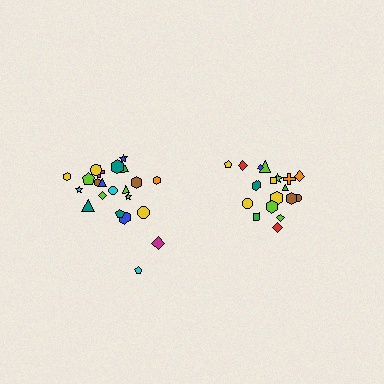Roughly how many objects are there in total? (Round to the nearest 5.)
Roughly 40 objects in total.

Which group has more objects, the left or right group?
The left group.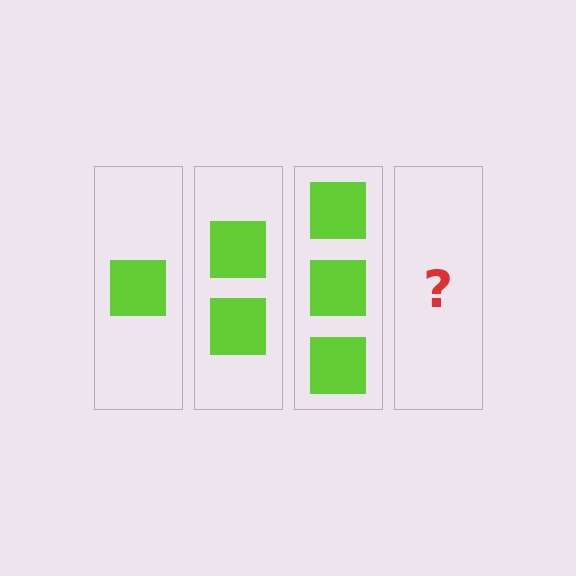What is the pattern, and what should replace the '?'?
The pattern is that each step adds one more square. The '?' should be 4 squares.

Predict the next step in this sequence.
The next step is 4 squares.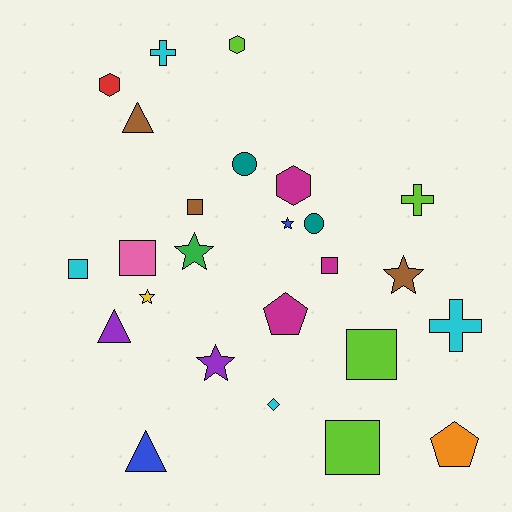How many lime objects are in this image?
There are 4 lime objects.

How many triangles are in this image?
There are 3 triangles.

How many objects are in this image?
There are 25 objects.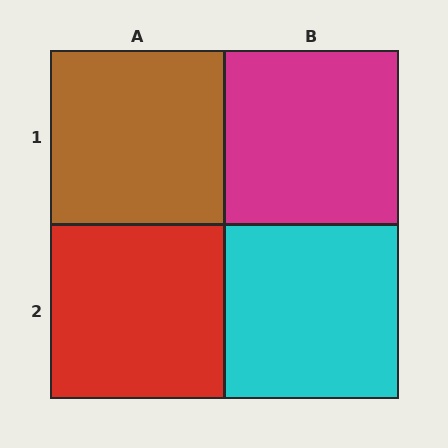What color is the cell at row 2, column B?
Cyan.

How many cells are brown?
1 cell is brown.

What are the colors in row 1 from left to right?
Brown, magenta.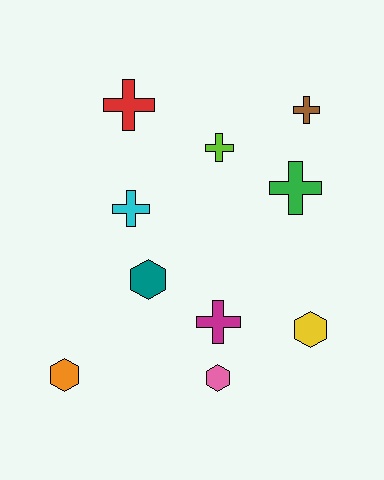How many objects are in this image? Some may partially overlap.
There are 10 objects.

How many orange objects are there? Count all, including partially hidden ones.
There is 1 orange object.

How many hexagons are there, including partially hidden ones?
There are 4 hexagons.